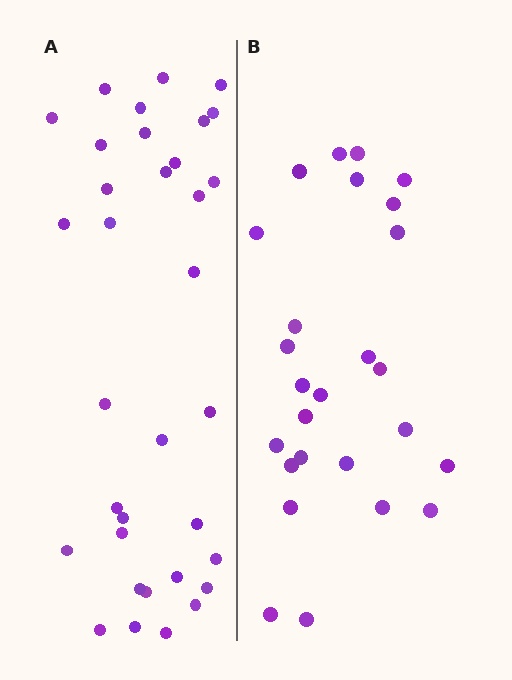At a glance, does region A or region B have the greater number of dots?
Region A (the left region) has more dots.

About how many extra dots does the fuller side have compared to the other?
Region A has roughly 8 or so more dots than region B.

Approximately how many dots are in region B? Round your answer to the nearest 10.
About 30 dots. (The exact count is 26, which rounds to 30.)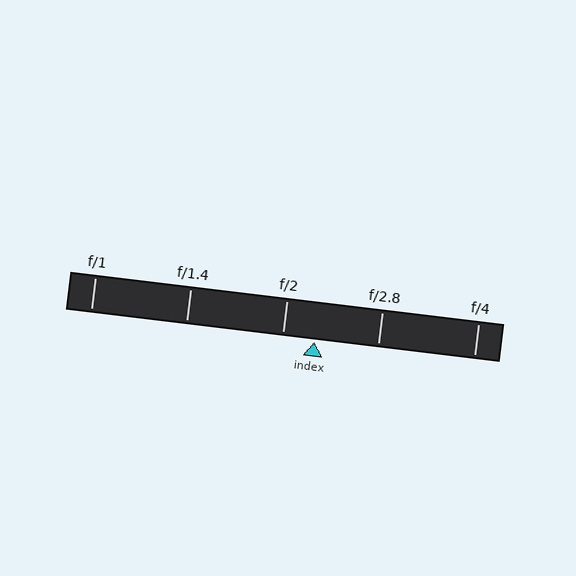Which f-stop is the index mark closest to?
The index mark is closest to f/2.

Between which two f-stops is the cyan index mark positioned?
The index mark is between f/2 and f/2.8.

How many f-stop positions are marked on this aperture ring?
There are 5 f-stop positions marked.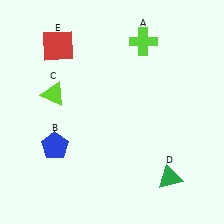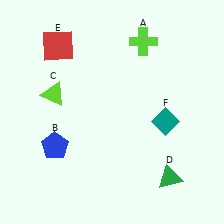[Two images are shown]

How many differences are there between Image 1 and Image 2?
There is 1 difference between the two images.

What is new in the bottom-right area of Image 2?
A teal diamond (F) was added in the bottom-right area of Image 2.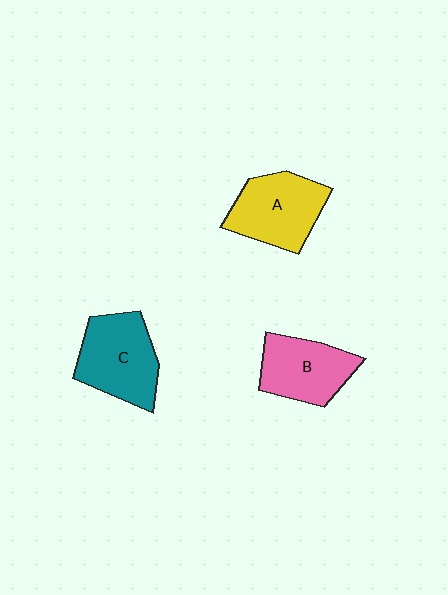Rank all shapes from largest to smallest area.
From largest to smallest: C (teal), A (yellow), B (pink).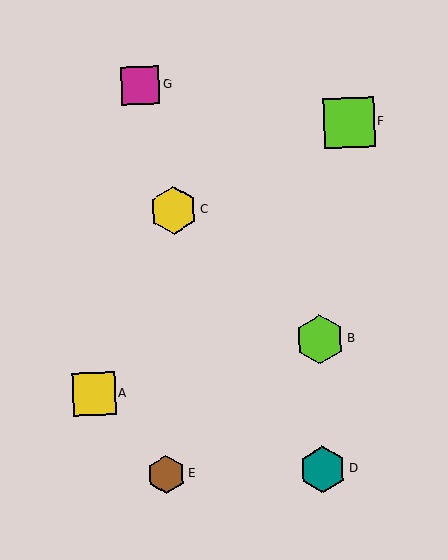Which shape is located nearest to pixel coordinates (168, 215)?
The yellow hexagon (labeled C) at (173, 210) is nearest to that location.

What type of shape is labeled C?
Shape C is a yellow hexagon.